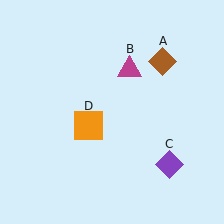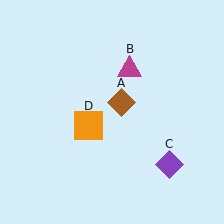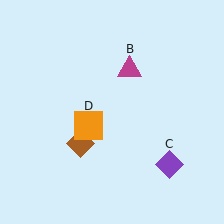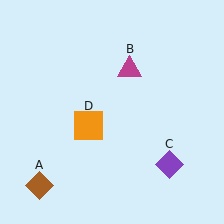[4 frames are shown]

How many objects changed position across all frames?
1 object changed position: brown diamond (object A).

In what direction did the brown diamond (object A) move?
The brown diamond (object A) moved down and to the left.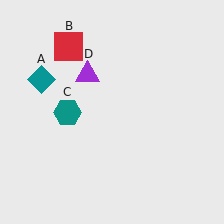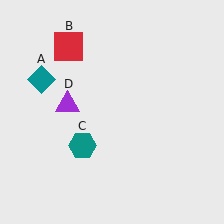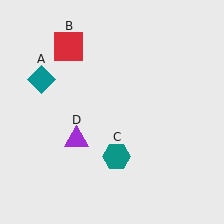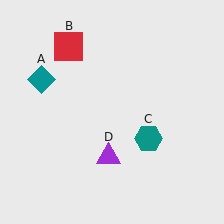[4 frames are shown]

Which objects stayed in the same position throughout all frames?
Teal diamond (object A) and red square (object B) remained stationary.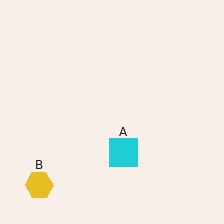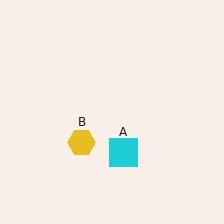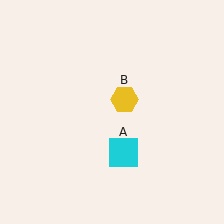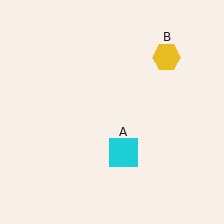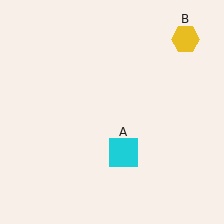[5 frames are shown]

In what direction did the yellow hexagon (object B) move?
The yellow hexagon (object B) moved up and to the right.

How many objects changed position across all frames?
1 object changed position: yellow hexagon (object B).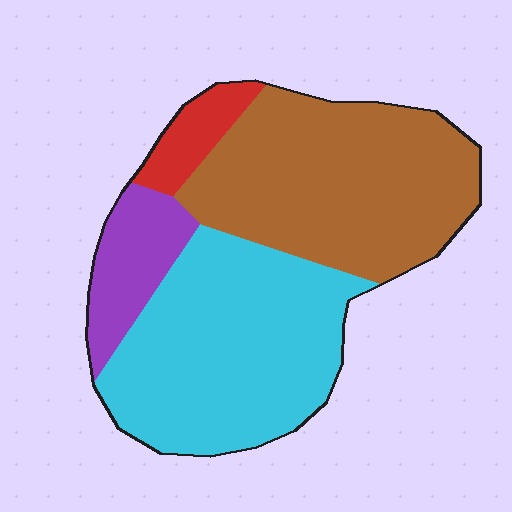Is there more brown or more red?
Brown.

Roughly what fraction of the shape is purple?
Purple covers around 10% of the shape.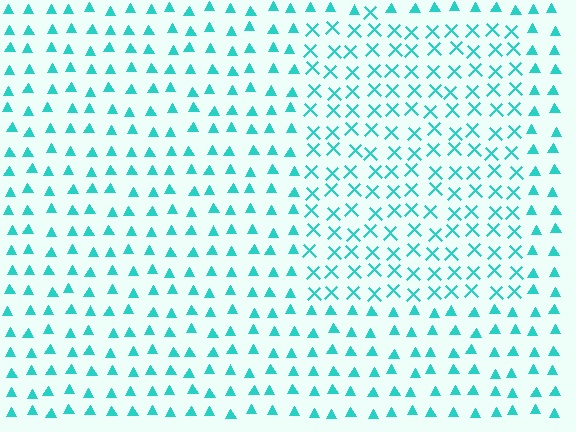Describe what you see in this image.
The image is filled with small cyan elements arranged in a uniform grid. A rectangle-shaped region contains X marks, while the surrounding area contains triangles. The boundary is defined purely by the change in element shape.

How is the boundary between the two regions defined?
The boundary is defined by a change in element shape: X marks inside vs. triangles outside. All elements share the same color and spacing.